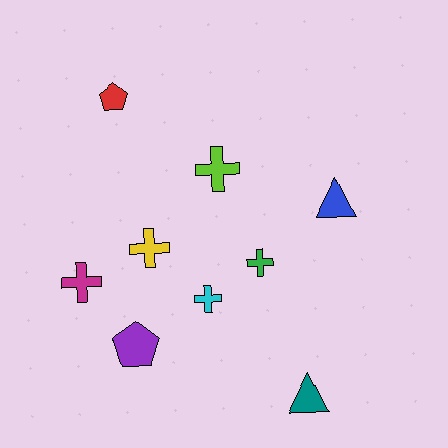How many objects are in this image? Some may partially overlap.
There are 9 objects.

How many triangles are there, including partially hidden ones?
There are 2 triangles.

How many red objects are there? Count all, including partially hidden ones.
There is 1 red object.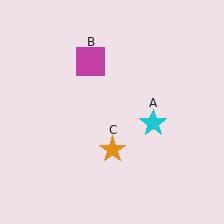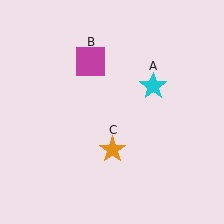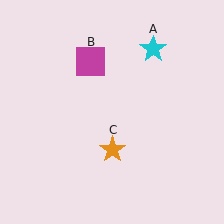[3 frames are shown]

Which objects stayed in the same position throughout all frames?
Magenta square (object B) and orange star (object C) remained stationary.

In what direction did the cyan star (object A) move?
The cyan star (object A) moved up.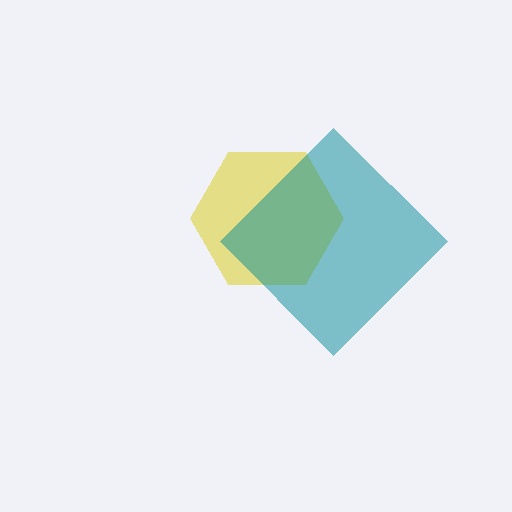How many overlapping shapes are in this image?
There are 2 overlapping shapes in the image.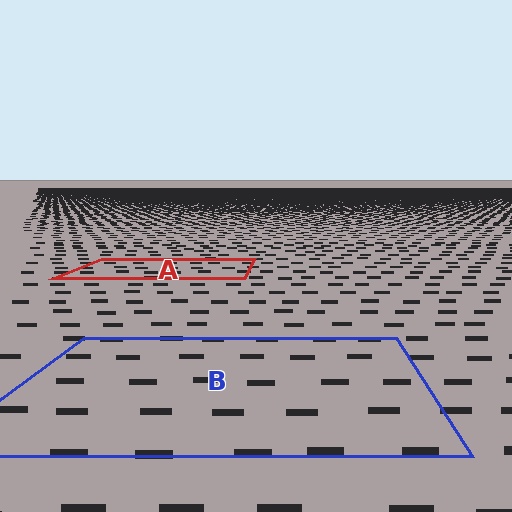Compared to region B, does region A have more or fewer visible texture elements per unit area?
Region A has more texture elements per unit area — they are packed more densely because it is farther away.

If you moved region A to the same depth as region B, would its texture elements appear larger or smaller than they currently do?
They would appear larger. At a closer depth, the same texture elements are projected at a bigger on-screen size.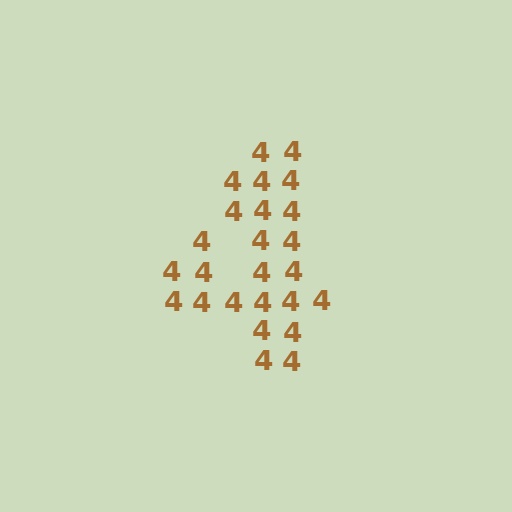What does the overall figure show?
The overall figure shows the digit 4.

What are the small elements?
The small elements are digit 4's.